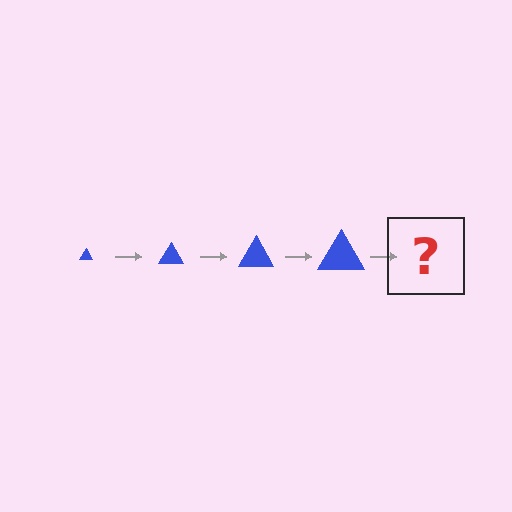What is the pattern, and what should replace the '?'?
The pattern is that the triangle gets progressively larger each step. The '?' should be a blue triangle, larger than the previous one.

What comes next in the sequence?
The next element should be a blue triangle, larger than the previous one.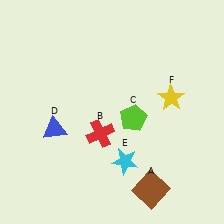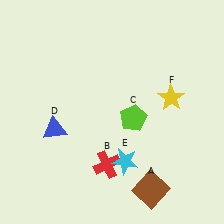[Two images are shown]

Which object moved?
The red cross (B) moved down.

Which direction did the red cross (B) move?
The red cross (B) moved down.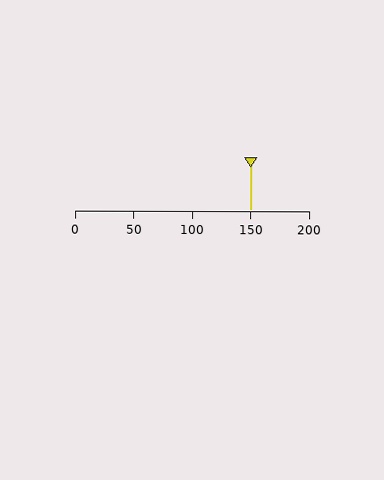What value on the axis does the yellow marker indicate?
The marker indicates approximately 150.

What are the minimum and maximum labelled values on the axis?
The axis runs from 0 to 200.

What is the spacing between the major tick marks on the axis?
The major ticks are spaced 50 apart.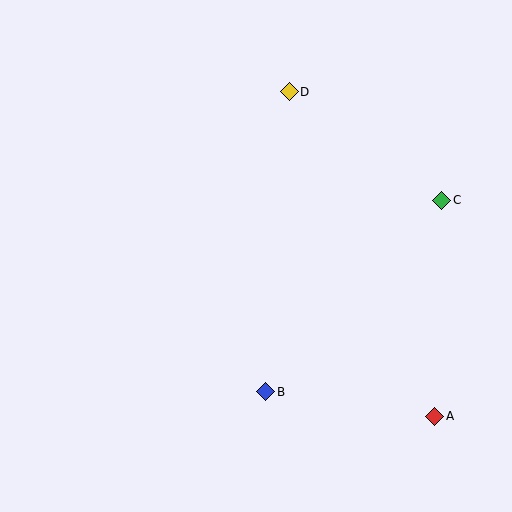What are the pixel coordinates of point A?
Point A is at (435, 416).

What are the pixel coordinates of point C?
Point C is at (442, 200).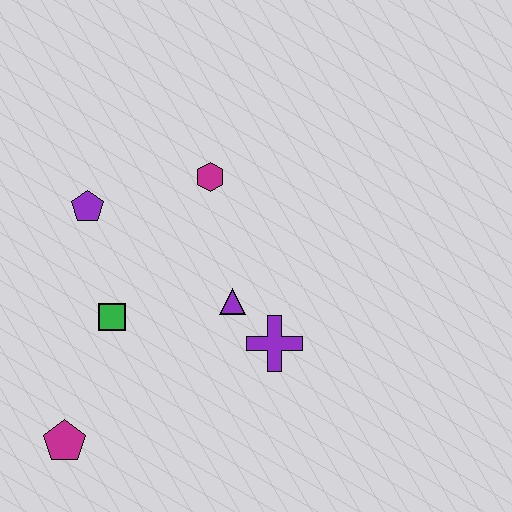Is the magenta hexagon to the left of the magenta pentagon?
No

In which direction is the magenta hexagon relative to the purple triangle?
The magenta hexagon is above the purple triangle.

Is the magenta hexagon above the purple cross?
Yes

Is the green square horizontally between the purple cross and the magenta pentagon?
Yes